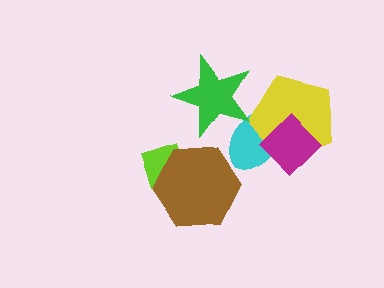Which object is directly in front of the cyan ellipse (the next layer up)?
The yellow pentagon is directly in front of the cyan ellipse.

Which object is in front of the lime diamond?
The brown hexagon is in front of the lime diamond.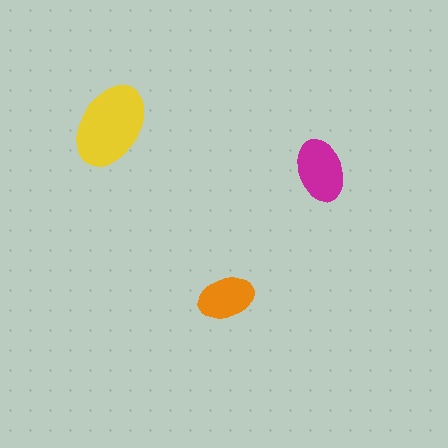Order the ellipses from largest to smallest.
the yellow one, the magenta one, the orange one.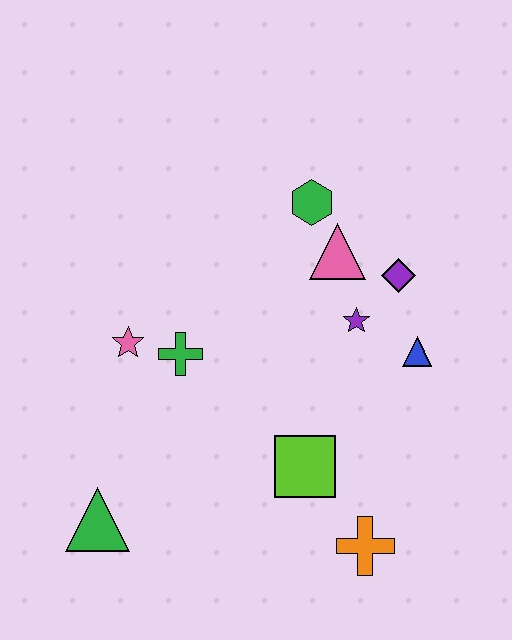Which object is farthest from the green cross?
The orange cross is farthest from the green cross.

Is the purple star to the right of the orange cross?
No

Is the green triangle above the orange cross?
Yes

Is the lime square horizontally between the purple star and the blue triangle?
No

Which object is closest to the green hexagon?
The pink triangle is closest to the green hexagon.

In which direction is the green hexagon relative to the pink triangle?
The green hexagon is above the pink triangle.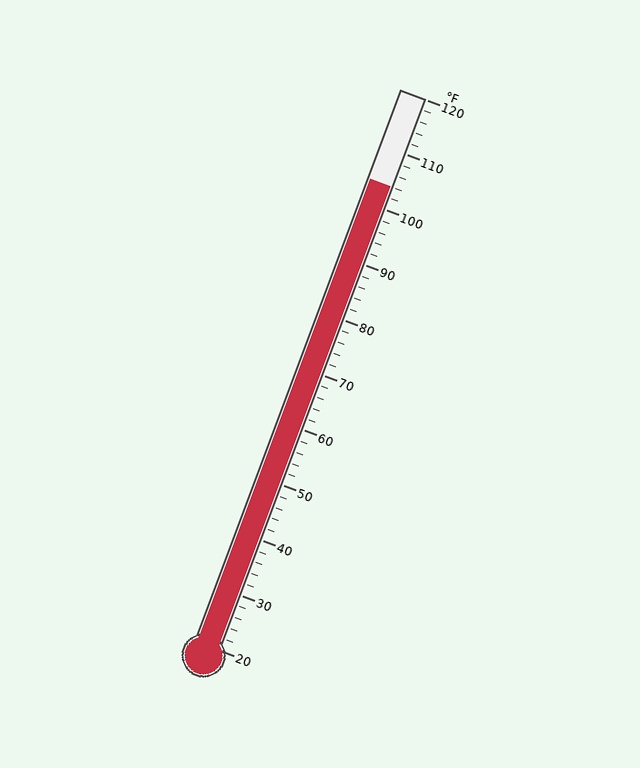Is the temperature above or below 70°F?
The temperature is above 70°F.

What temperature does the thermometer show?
The thermometer shows approximately 104°F.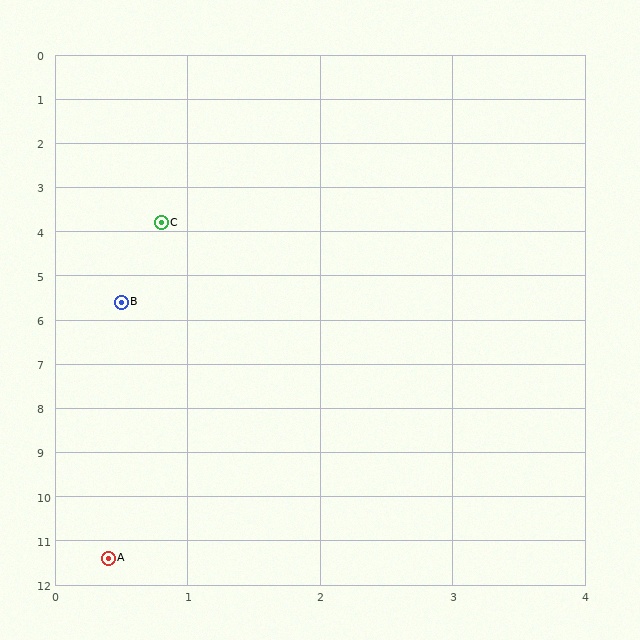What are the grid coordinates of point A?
Point A is at approximately (0.4, 11.4).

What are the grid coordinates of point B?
Point B is at approximately (0.5, 5.6).